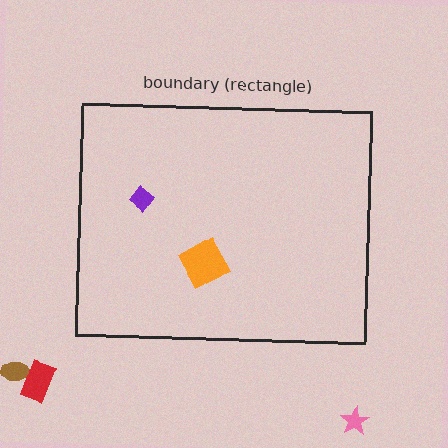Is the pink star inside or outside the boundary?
Outside.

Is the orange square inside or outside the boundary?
Inside.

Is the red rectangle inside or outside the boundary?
Outside.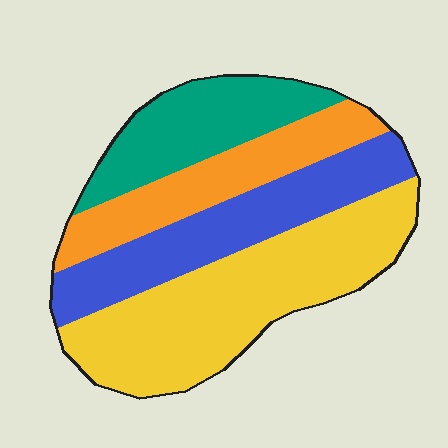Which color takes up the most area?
Yellow, at roughly 40%.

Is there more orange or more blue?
Blue.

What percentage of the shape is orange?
Orange takes up about one fifth (1/5) of the shape.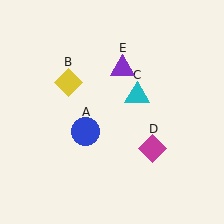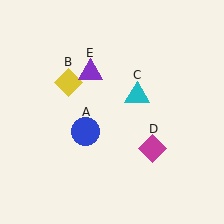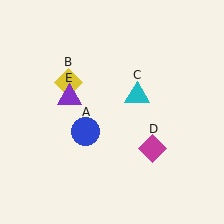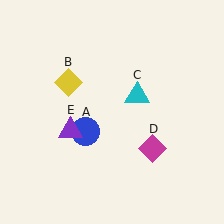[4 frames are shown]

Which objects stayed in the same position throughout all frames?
Blue circle (object A) and yellow diamond (object B) and cyan triangle (object C) and magenta diamond (object D) remained stationary.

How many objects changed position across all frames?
1 object changed position: purple triangle (object E).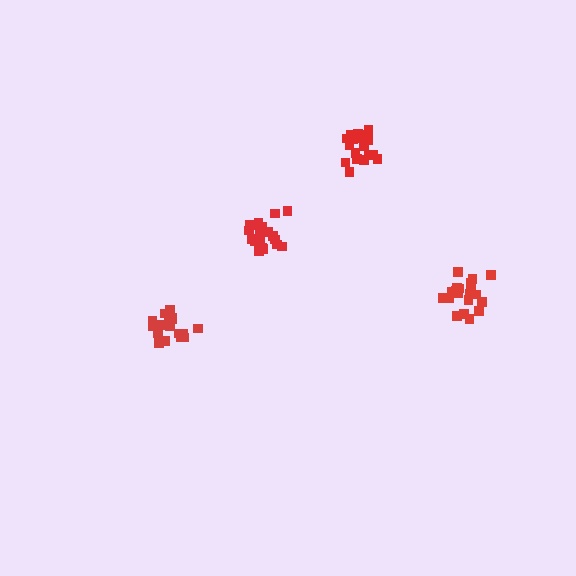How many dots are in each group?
Group 1: 19 dots, Group 2: 18 dots, Group 3: 20 dots, Group 4: 20 dots (77 total).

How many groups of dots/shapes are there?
There are 4 groups.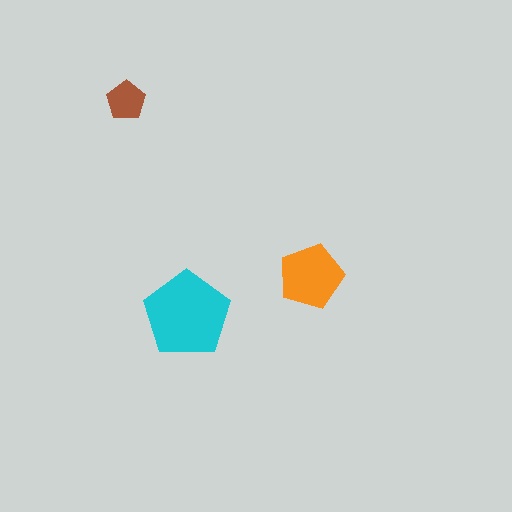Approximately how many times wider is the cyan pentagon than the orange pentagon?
About 1.5 times wider.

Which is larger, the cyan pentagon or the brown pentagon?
The cyan one.